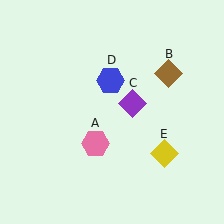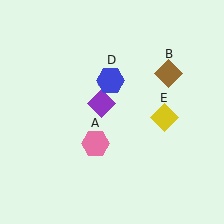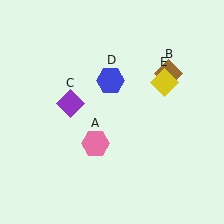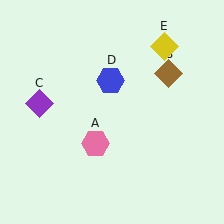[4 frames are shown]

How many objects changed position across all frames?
2 objects changed position: purple diamond (object C), yellow diamond (object E).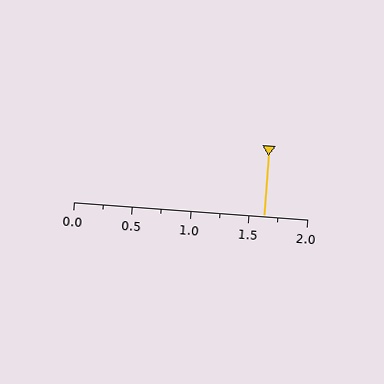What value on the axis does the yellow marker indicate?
The marker indicates approximately 1.62.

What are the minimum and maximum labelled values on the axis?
The axis runs from 0.0 to 2.0.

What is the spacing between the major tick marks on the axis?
The major ticks are spaced 0.5 apart.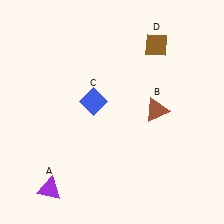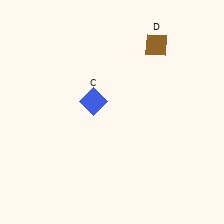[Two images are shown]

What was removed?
The brown triangle (B), the purple triangle (A) were removed in Image 2.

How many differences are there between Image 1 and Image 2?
There are 2 differences between the two images.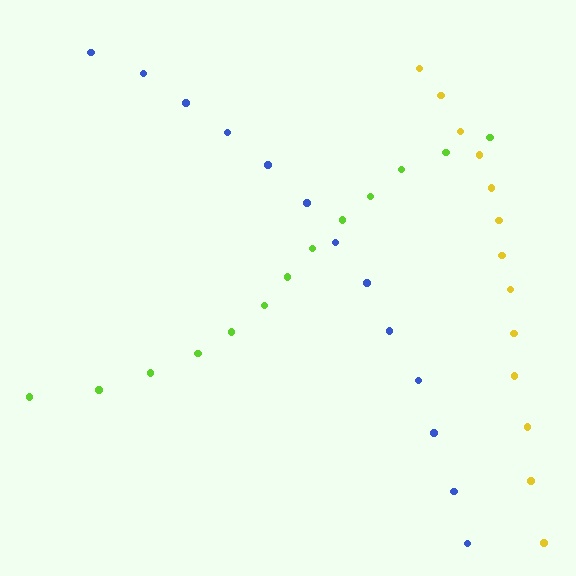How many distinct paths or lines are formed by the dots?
There are 3 distinct paths.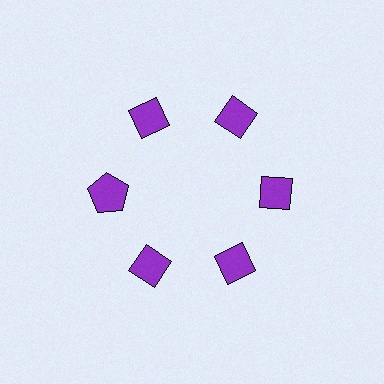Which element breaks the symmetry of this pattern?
The purple pentagon at roughly the 9 o'clock position breaks the symmetry. All other shapes are purple diamonds.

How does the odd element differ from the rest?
It has a different shape: pentagon instead of diamond.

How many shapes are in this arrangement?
There are 6 shapes arranged in a ring pattern.